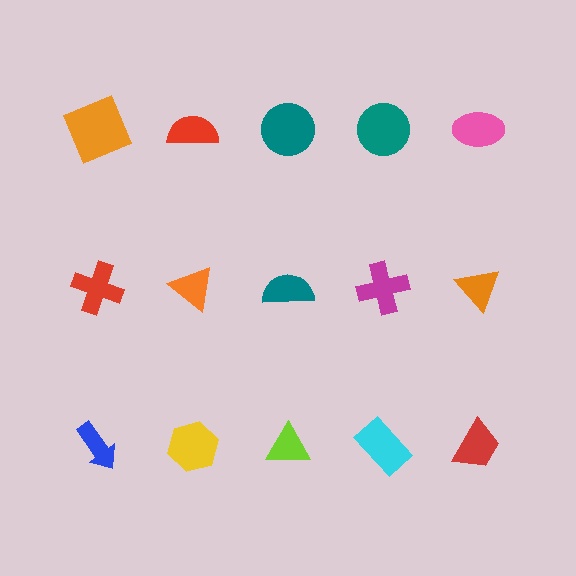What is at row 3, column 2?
A yellow hexagon.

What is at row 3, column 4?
A cyan rectangle.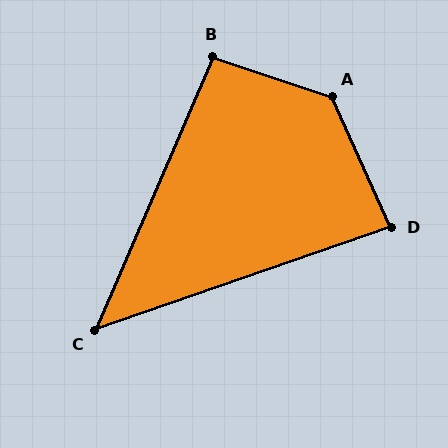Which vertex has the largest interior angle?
A, at approximately 133 degrees.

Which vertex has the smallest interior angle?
C, at approximately 47 degrees.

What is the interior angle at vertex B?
Approximately 95 degrees (approximately right).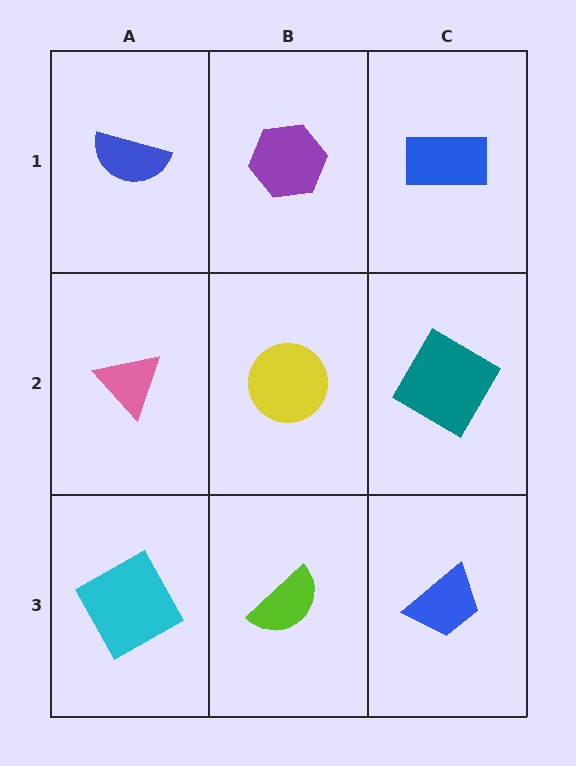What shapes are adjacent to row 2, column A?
A blue semicircle (row 1, column A), a cyan square (row 3, column A), a yellow circle (row 2, column B).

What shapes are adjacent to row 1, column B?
A yellow circle (row 2, column B), a blue semicircle (row 1, column A), a blue rectangle (row 1, column C).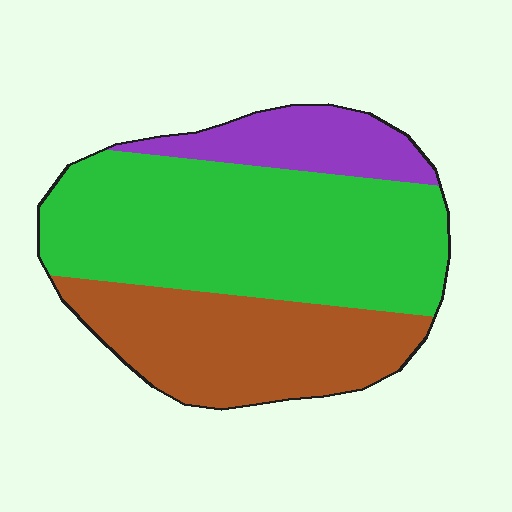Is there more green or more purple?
Green.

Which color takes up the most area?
Green, at roughly 55%.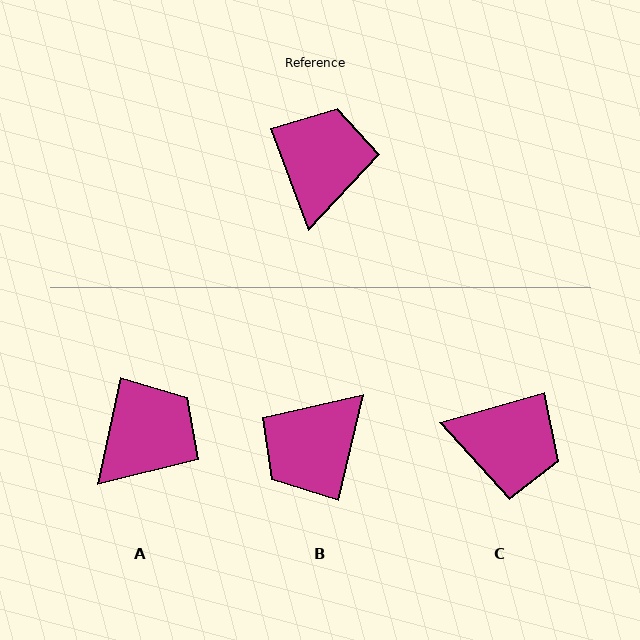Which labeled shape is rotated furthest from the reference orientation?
B, about 146 degrees away.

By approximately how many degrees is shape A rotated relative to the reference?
Approximately 33 degrees clockwise.